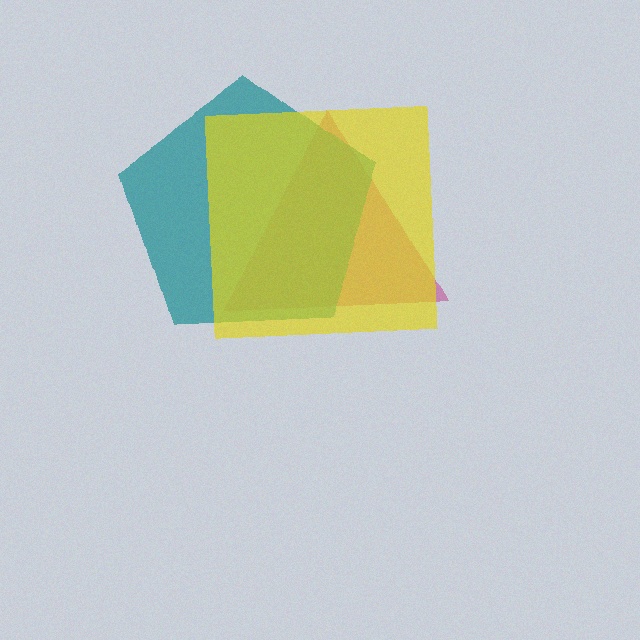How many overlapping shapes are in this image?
There are 3 overlapping shapes in the image.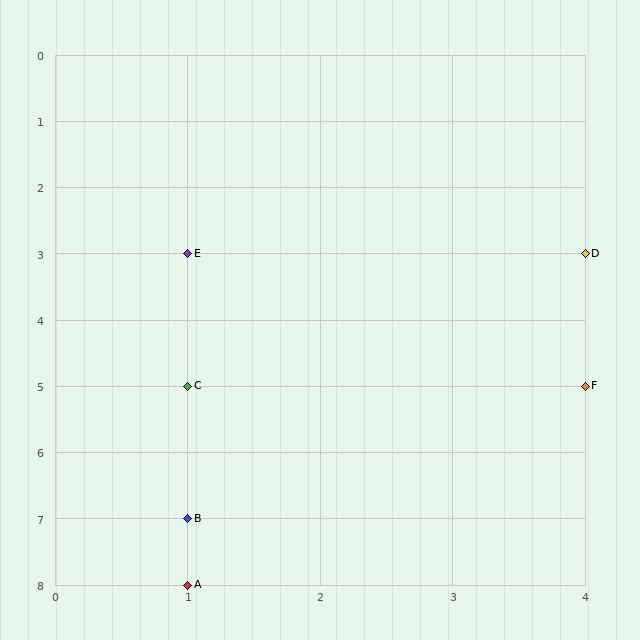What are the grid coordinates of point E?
Point E is at grid coordinates (1, 3).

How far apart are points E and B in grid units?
Points E and B are 4 rows apart.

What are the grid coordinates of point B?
Point B is at grid coordinates (1, 7).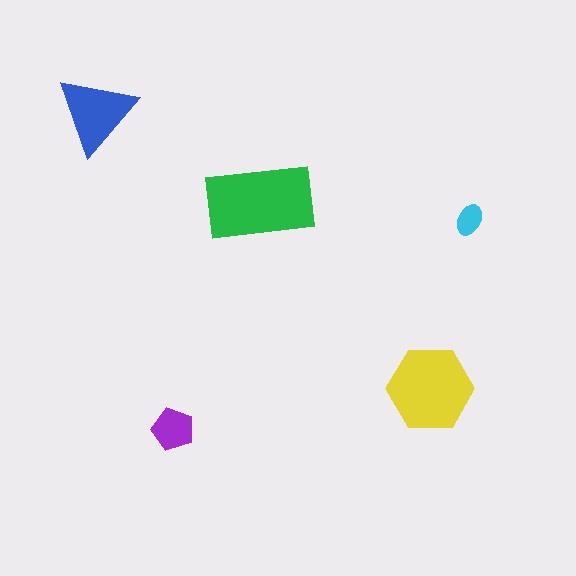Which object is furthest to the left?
The blue triangle is leftmost.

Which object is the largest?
The green rectangle.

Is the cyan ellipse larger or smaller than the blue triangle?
Smaller.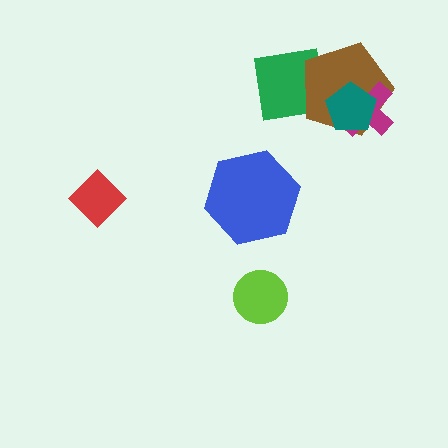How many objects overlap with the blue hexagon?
0 objects overlap with the blue hexagon.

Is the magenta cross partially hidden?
Yes, it is partially covered by another shape.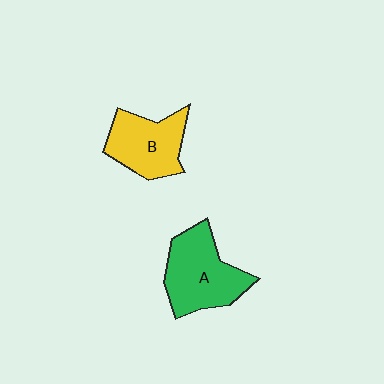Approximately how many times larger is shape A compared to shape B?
Approximately 1.2 times.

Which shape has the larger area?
Shape A (green).